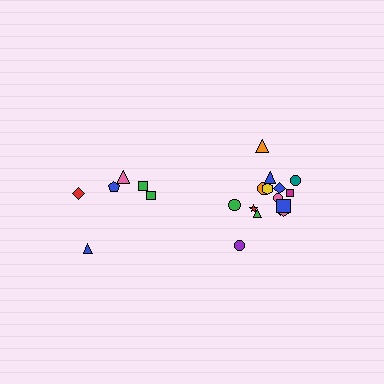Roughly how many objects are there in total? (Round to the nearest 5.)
Roughly 20 objects in total.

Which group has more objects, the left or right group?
The right group.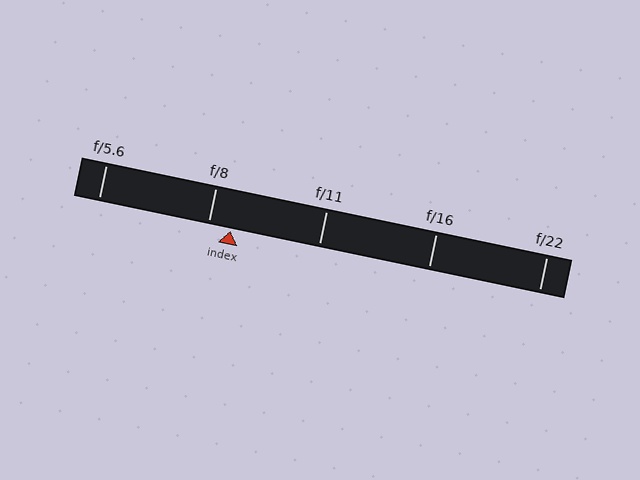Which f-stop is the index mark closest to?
The index mark is closest to f/8.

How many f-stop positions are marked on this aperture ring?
There are 5 f-stop positions marked.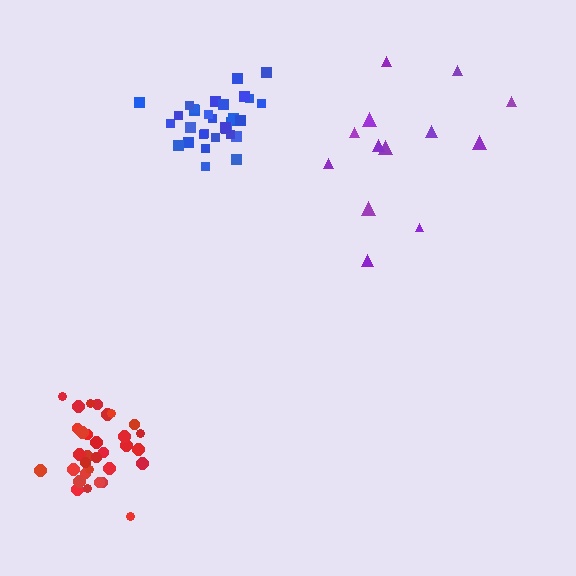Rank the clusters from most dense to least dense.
blue, red, purple.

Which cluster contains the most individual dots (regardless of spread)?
Blue (32).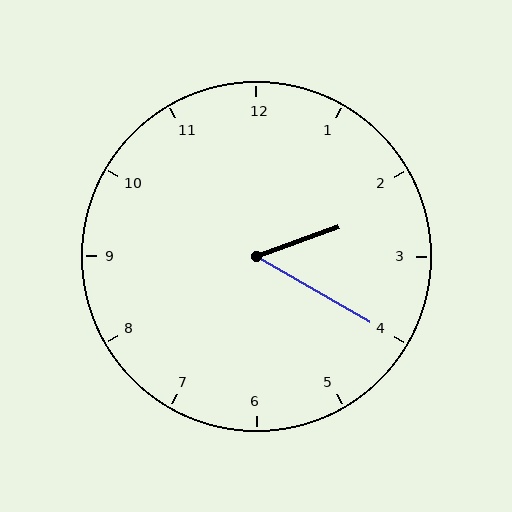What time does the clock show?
2:20.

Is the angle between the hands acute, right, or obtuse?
It is acute.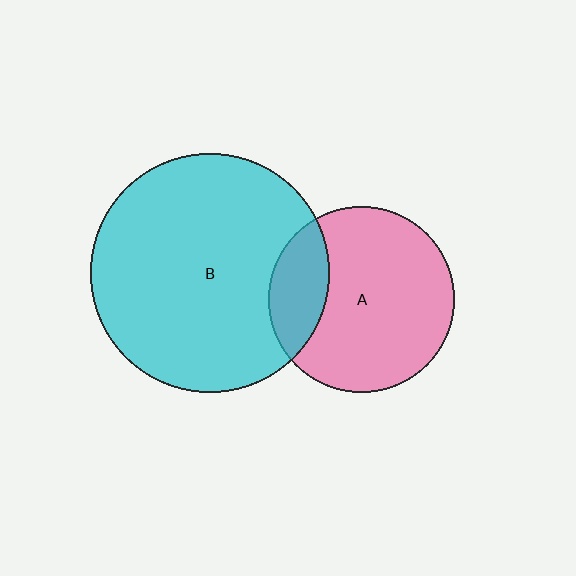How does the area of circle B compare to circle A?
Approximately 1.6 times.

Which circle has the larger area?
Circle B (cyan).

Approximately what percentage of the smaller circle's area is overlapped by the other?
Approximately 20%.